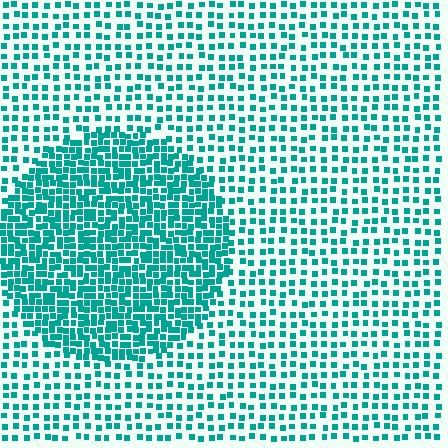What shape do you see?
I see a circle.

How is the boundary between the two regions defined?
The boundary is defined by a change in element density (approximately 2.2x ratio). All elements are the same color, size, and shape.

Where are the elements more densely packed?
The elements are more densely packed inside the circle boundary.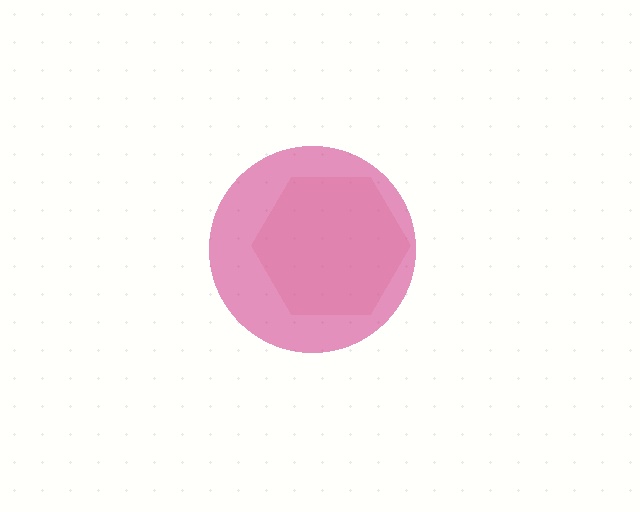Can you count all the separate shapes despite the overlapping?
Yes, there are 2 separate shapes.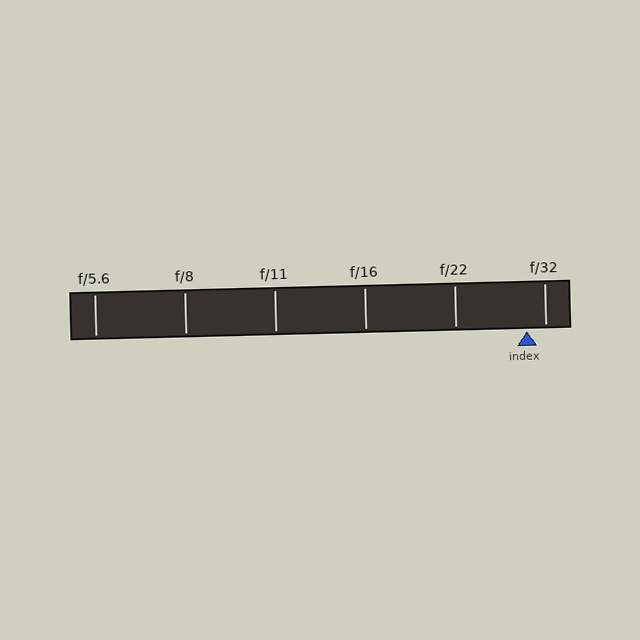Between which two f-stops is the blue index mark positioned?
The index mark is between f/22 and f/32.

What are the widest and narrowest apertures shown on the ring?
The widest aperture shown is f/5.6 and the narrowest is f/32.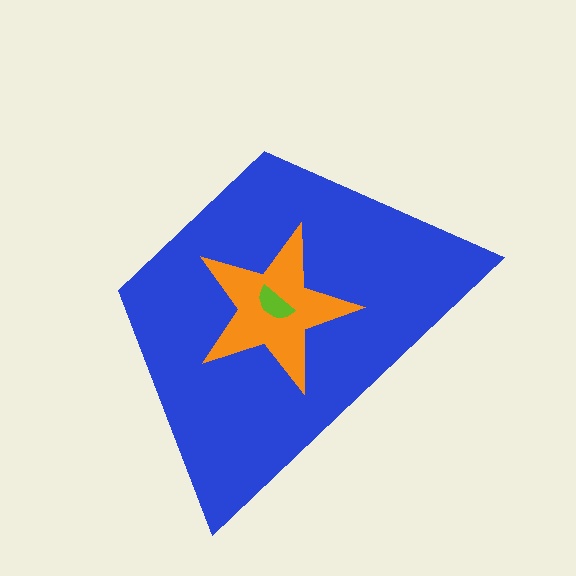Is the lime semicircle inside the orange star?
Yes.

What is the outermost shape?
The blue trapezoid.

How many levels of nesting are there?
3.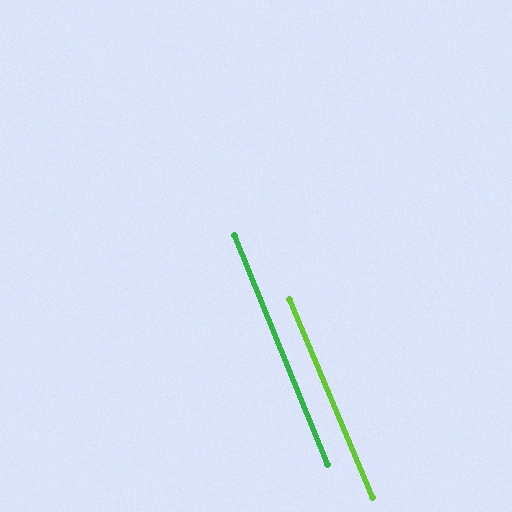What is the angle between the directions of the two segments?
Approximately 1 degree.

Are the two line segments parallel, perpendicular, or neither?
Parallel — their directions differ by only 0.5°.